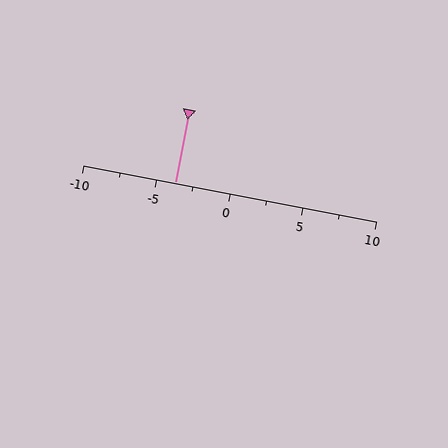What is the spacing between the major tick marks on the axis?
The major ticks are spaced 5 apart.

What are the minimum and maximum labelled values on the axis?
The axis runs from -10 to 10.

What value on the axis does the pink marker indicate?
The marker indicates approximately -3.8.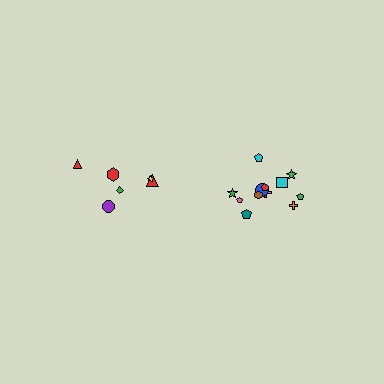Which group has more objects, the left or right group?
The right group.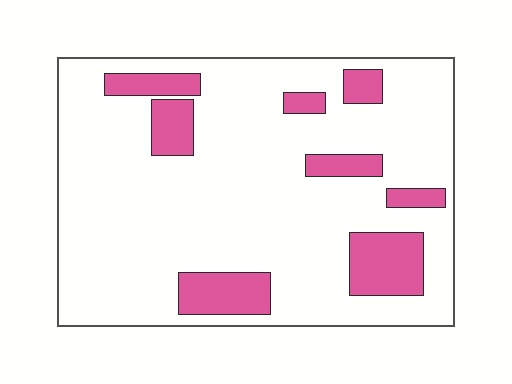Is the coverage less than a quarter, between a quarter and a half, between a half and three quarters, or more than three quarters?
Less than a quarter.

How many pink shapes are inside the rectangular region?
8.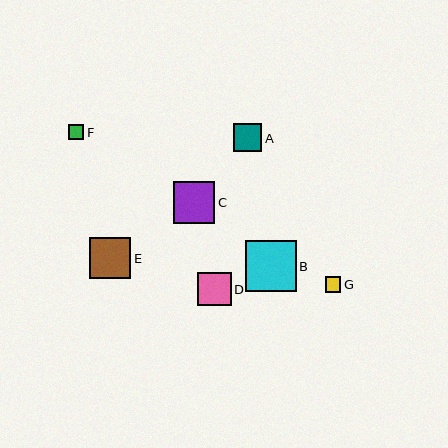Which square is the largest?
Square B is the largest with a size of approximately 51 pixels.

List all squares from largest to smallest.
From largest to smallest: B, E, C, D, A, G, F.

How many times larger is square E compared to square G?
Square E is approximately 2.6 times the size of square G.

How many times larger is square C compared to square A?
Square C is approximately 1.4 times the size of square A.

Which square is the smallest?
Square F is the smallest with a size of approximately 16 pixels.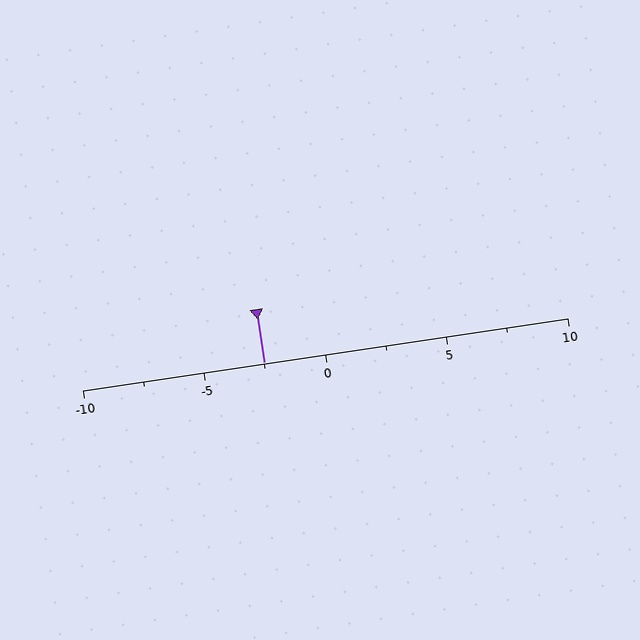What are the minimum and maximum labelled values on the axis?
The axis runs from -10 to 10.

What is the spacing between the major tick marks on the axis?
The major ticks are spaced 5 apart.